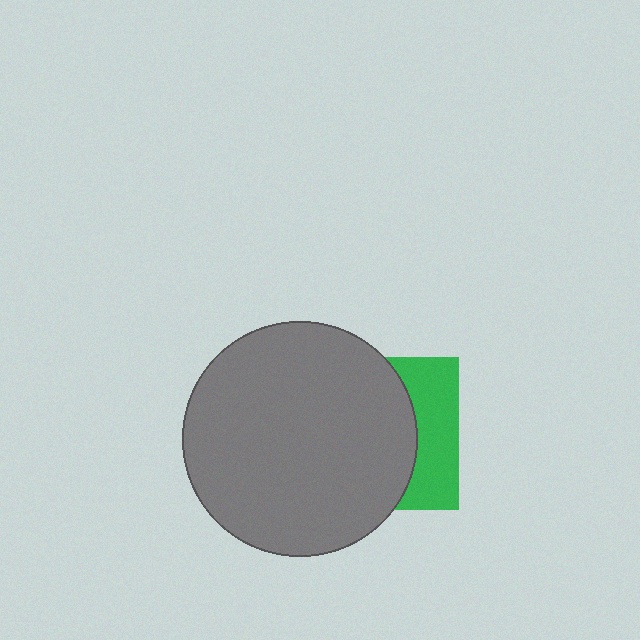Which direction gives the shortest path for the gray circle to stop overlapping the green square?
Moving left gives the shortest separation.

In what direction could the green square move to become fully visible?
The green square could move right. That would shift it out from behind the gray circle entirely.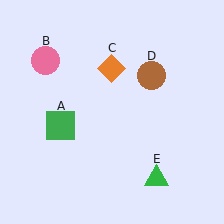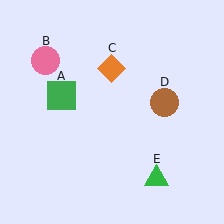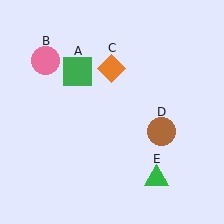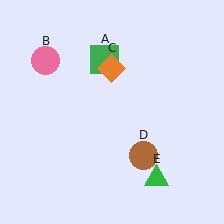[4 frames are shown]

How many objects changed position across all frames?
2 objects changed position: green square (object A), brown circle (object D).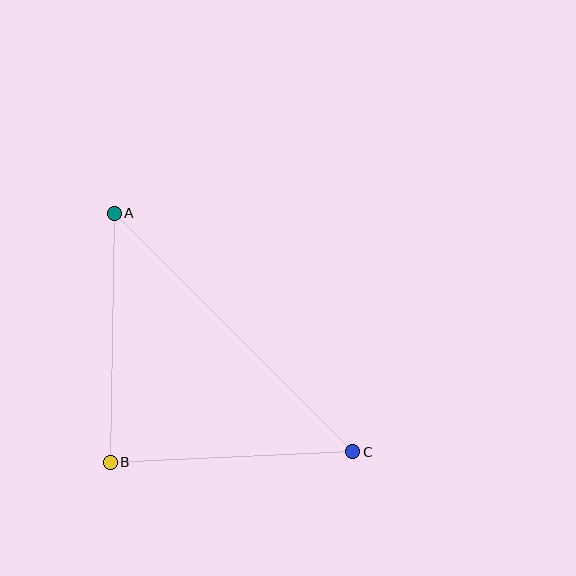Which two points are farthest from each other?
Points A and C are farthest from each other.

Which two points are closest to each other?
Points B and C are closest to each other.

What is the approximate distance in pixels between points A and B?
The distance between A and B is approximately 249 pixels.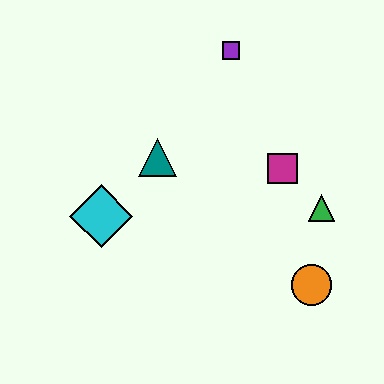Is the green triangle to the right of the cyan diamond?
Yes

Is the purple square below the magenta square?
No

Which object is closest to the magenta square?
The green triangle is closest to the magenta square.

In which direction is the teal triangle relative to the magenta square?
The teal triangle is to the left of the magenta square.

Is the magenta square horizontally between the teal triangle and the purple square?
No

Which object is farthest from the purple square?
The orange circle is farthest from the purple square.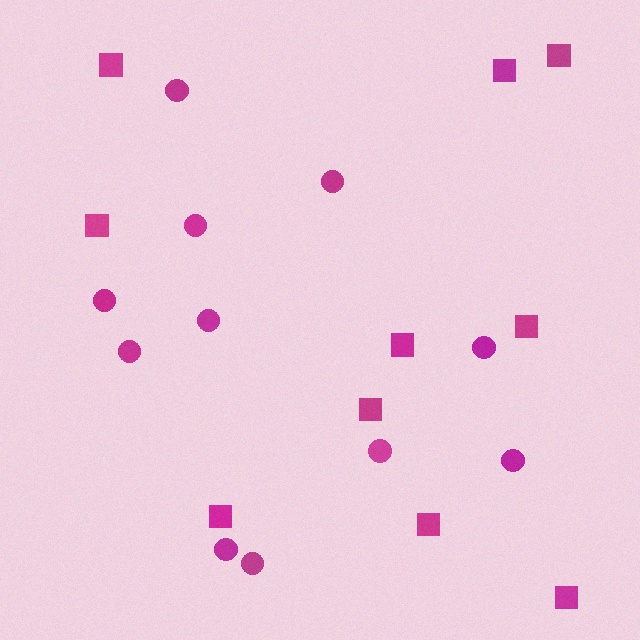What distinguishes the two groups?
There are 2 groups: one group of squares (10) and one group of circles (11).